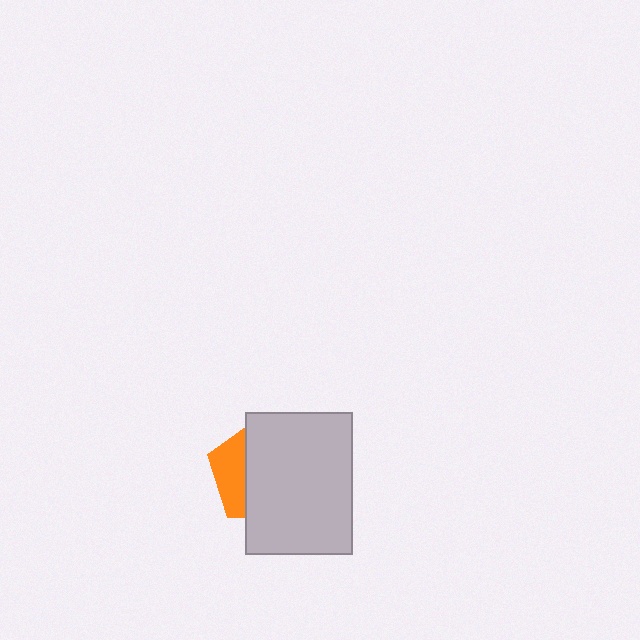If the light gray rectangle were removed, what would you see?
You would see the complete orange pentagon.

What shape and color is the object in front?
The object in front is a light gray rectangle.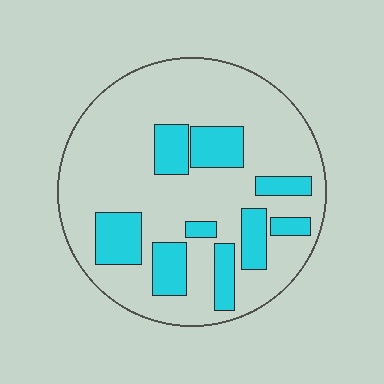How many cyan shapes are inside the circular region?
9.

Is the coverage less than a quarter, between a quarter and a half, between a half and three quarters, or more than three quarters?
Less than a quarter.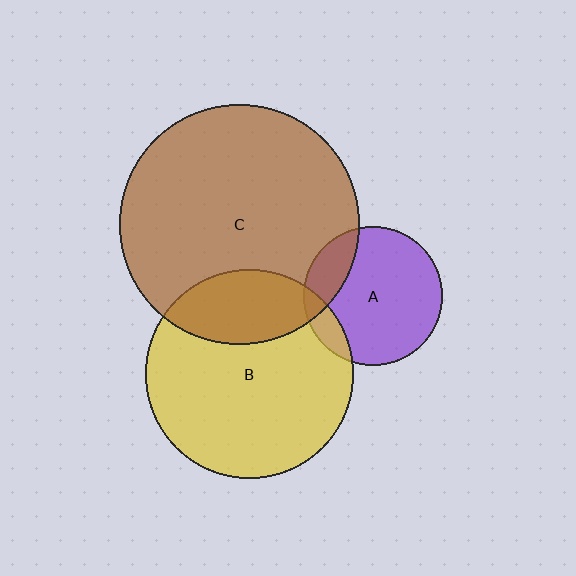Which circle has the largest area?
Circle C (brown).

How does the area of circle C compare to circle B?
Approximately 1.3 times.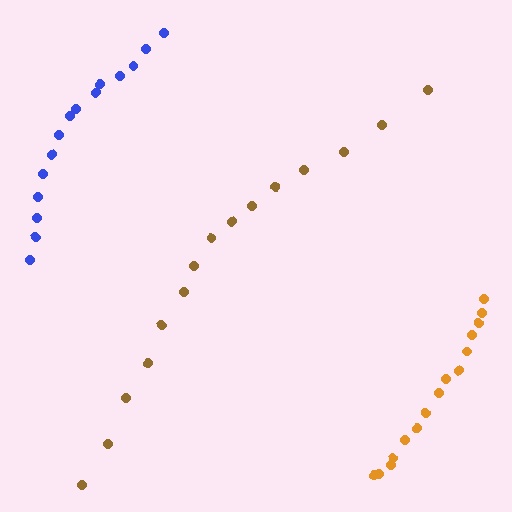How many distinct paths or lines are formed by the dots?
There are 3 distinct paths.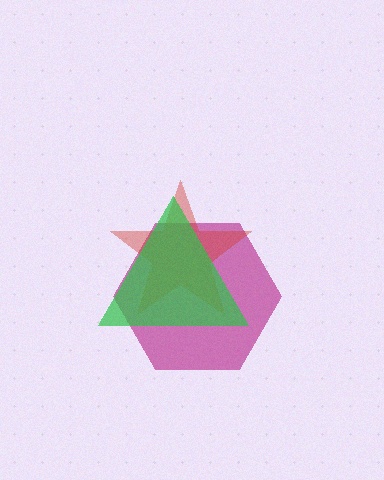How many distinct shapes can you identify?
There are 3 distinct shapes: a magenta hexagon, a red star, a green triangle.